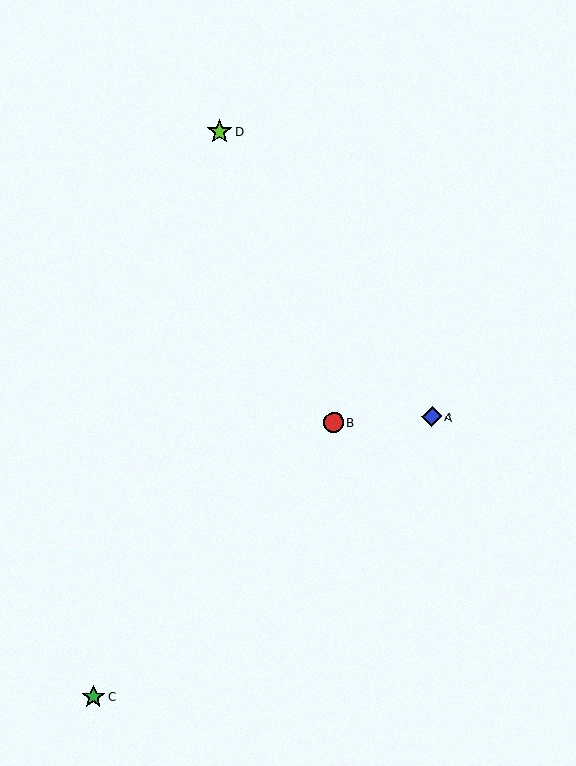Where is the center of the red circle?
The center of the red circle is at (334, 422).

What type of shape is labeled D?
Shape D is a lime star.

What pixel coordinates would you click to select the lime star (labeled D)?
Click at (219, 131) to select the lime star D.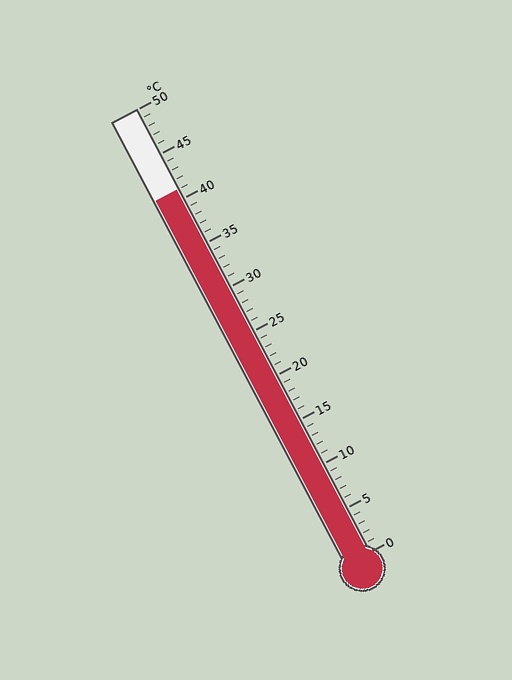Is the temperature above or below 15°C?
The temperature is above 15°C.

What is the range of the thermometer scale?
The thermometer scale ranges from 0°C to 50°C.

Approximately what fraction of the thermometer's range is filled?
The thermometer is filled to approximately 80% of its range.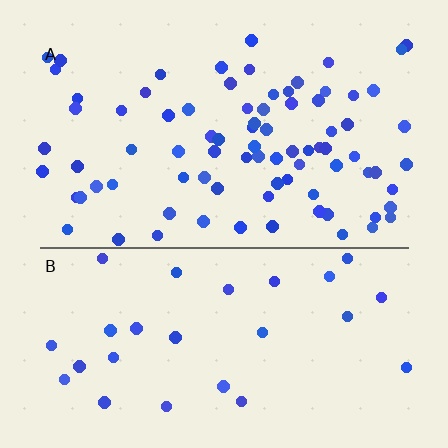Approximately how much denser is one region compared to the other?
Approximately 3.0× — region A over region B.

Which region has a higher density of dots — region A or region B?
A (the top).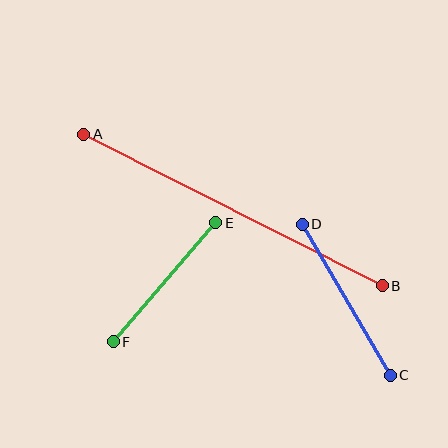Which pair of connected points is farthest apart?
Points A and B are farthest apart.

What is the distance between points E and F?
The distance is approximately 157 pixels.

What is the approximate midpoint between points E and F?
The midpoint is at approximately (165, 282) pixels.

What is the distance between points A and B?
The distance is approximately 335 pixels.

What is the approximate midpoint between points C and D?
The midpoint is at approximately (346, 300) pixels.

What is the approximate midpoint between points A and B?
The midpoint is at approximately (233, 210) pixels.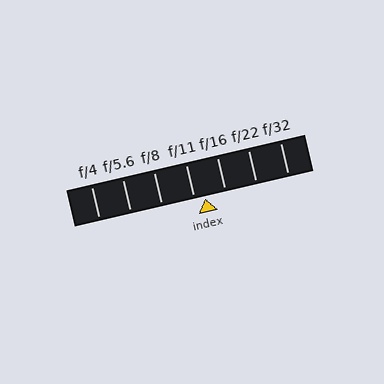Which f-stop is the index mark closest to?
The index mark is closest to f/11.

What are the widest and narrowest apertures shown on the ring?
The widest aperture shown is f/4 and the narrowest is f/32.